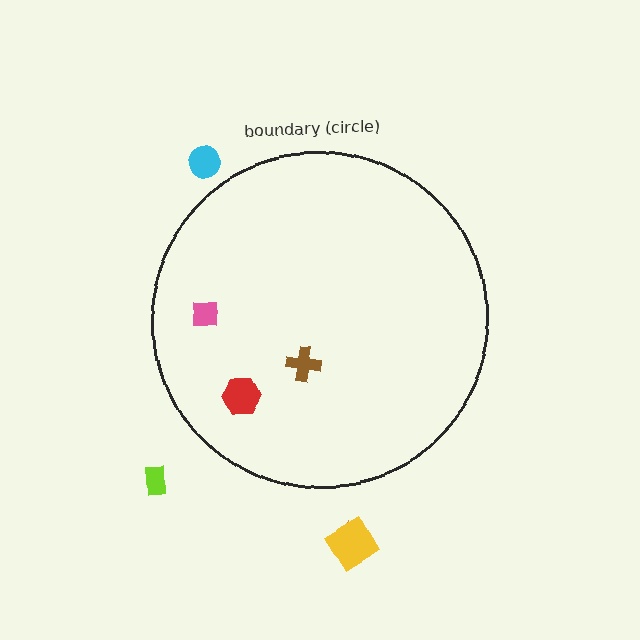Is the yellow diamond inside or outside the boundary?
Outside.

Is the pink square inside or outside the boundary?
Inside.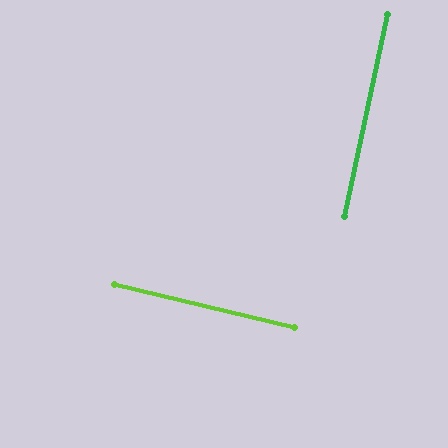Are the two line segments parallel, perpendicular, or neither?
Perpendicular — they meet at approximately 88°.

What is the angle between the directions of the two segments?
Approximately 88 degrees.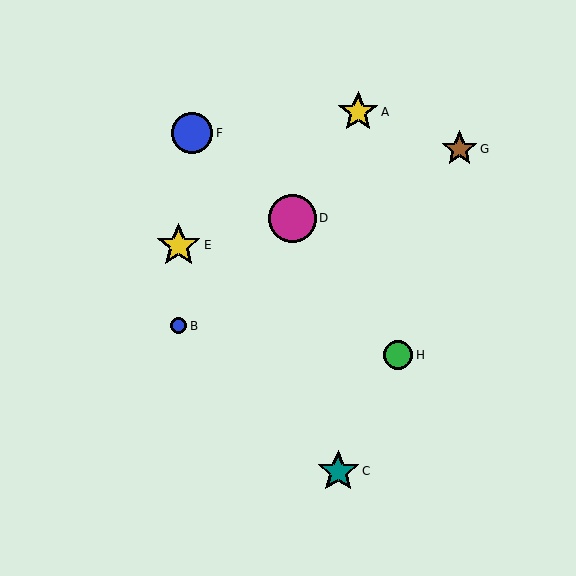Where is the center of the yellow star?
The center of the yellow star is at (358, 112).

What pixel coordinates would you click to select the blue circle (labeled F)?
Click at (192, 133) to select the blue circle F.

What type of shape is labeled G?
Shape G is a brown star.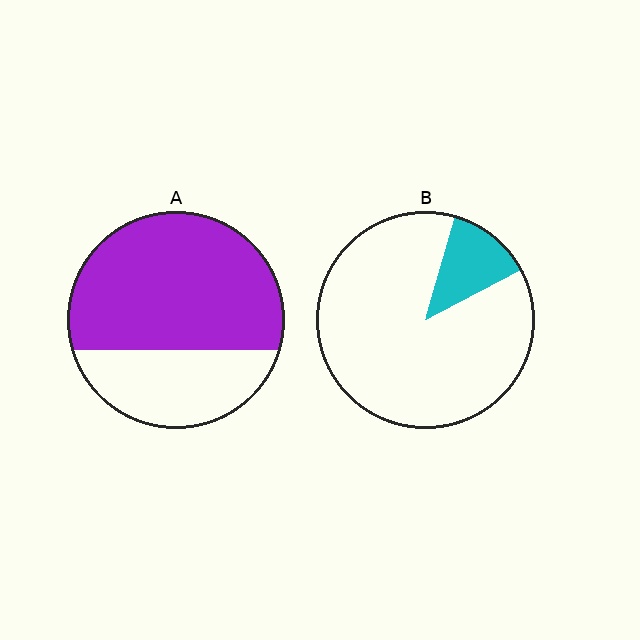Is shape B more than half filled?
No.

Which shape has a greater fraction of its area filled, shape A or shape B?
Shape A.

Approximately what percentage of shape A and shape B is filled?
A is approximately 65% and B is approximately 15%.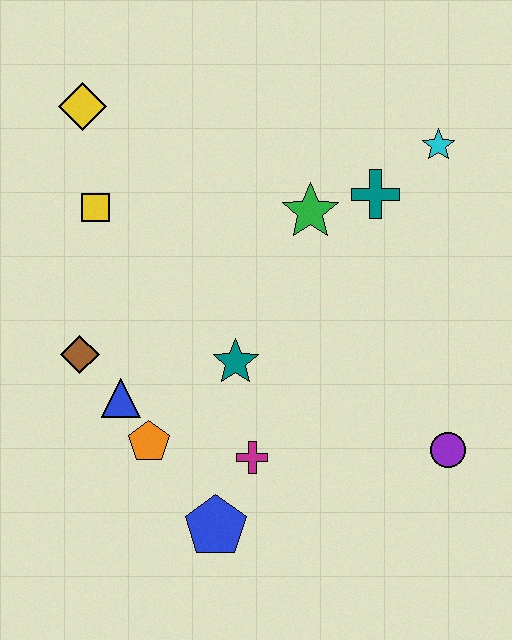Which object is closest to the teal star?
The magenta cross is closest to the teal star.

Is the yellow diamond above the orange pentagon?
Yes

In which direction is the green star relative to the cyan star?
The green star is to the left of the cyan star.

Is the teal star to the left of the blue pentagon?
No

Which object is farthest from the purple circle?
The yellow diamond is farthest from the purple circle.